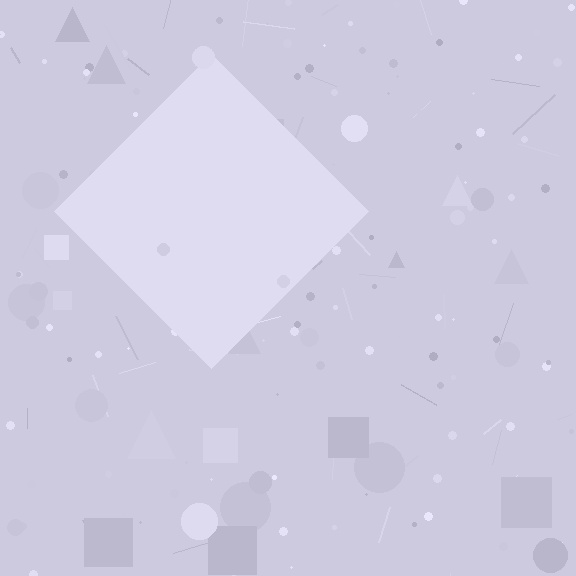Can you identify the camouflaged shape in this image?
The camouflaged shape is a diamond.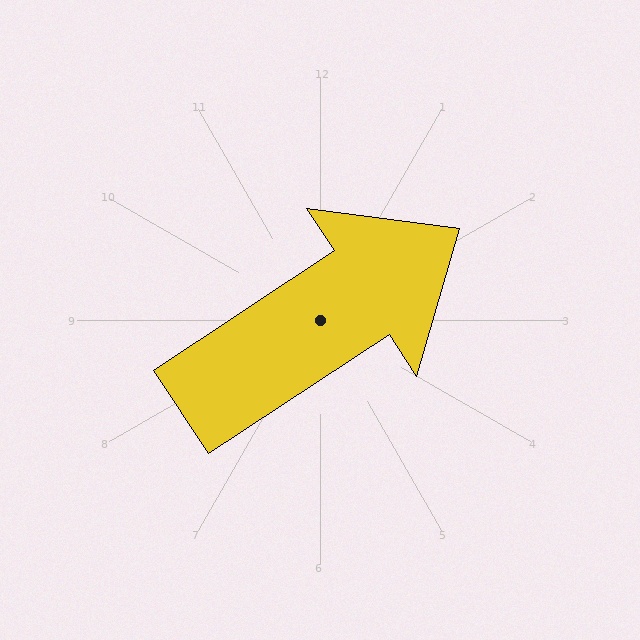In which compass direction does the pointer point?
Northeast.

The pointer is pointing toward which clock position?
Roughly 2 o'clock.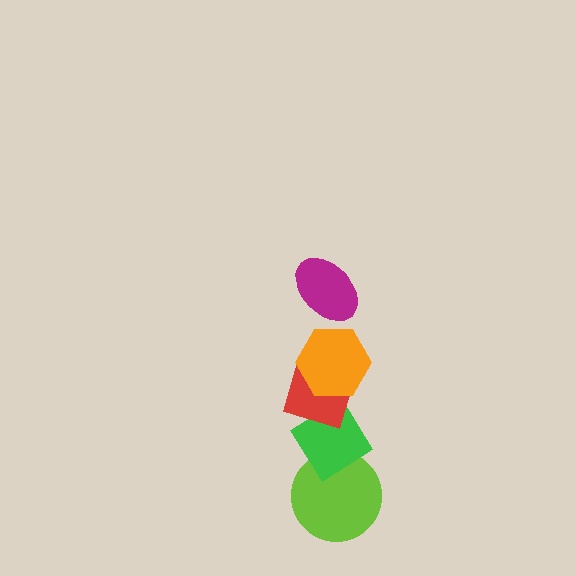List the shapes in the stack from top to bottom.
From top to bottom: the magenta ellipse, the orange hexagon, the red diamond, the green diamond, the lime circle.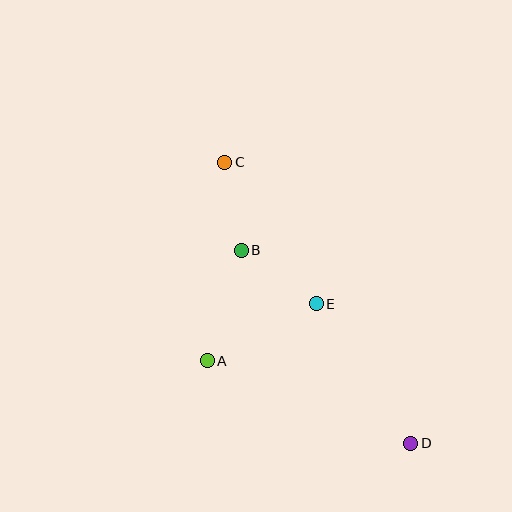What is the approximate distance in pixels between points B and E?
The distance between B and E is approximately 92 pixels.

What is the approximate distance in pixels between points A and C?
The distance between A and C is approximately 199 pixels.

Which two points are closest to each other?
Points B and C are closest to each other.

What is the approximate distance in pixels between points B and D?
The distance between B and D is approximately 257 pixels.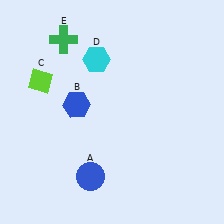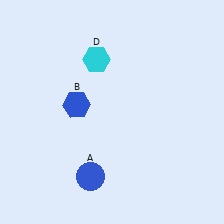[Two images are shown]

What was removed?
The green cross (E), the lime diamond (C) were removed in Image 2.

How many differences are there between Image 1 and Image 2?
There are 2 differences between the two images.